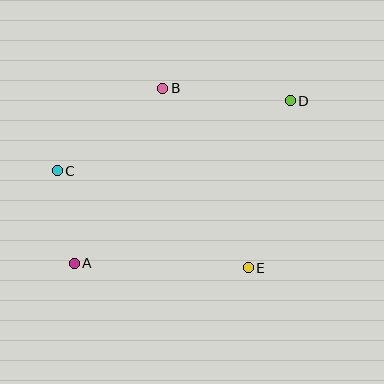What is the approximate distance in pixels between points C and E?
The distance between C and E is approximately 214 pixels.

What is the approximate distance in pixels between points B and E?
The distance between B and E is approximately 199 pixels.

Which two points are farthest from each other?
Points A and D are farthest from each other.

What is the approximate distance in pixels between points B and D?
The distance between B and D is approximately 129 pixels.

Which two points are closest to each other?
Points A and C are closest to each other.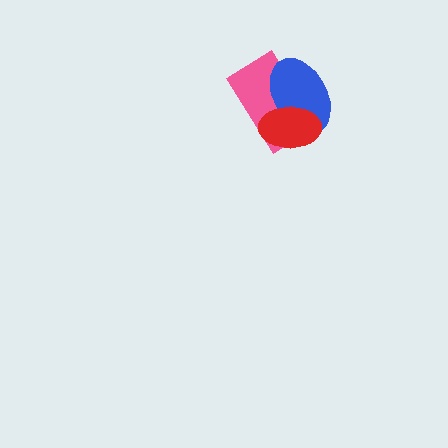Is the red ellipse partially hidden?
No, no other shape covers it.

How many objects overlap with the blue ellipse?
2 objects overlap with the blue ellipse.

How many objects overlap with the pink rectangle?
2 objects overlap with the pink rectangle.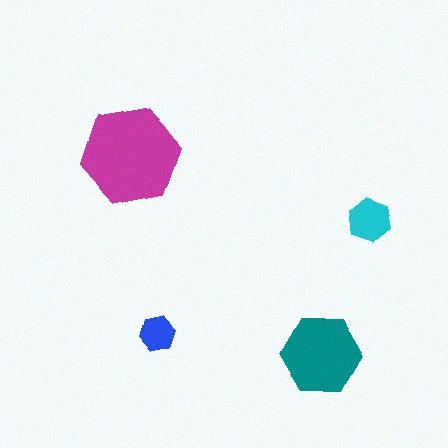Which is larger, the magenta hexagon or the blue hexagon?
The magenta one.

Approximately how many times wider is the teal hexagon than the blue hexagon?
About 2 times wider.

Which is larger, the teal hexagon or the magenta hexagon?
The magenta one.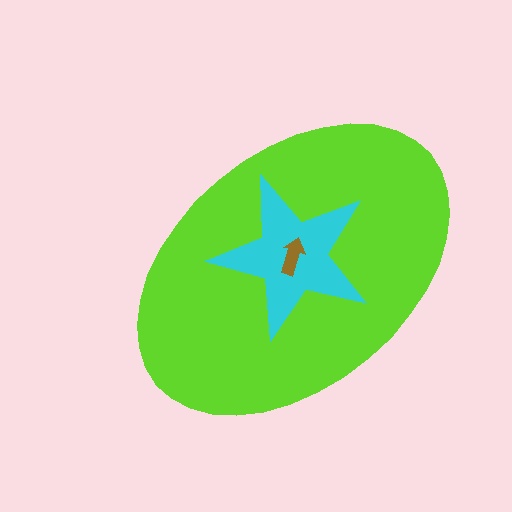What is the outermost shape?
The lime ellipse.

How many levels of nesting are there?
3.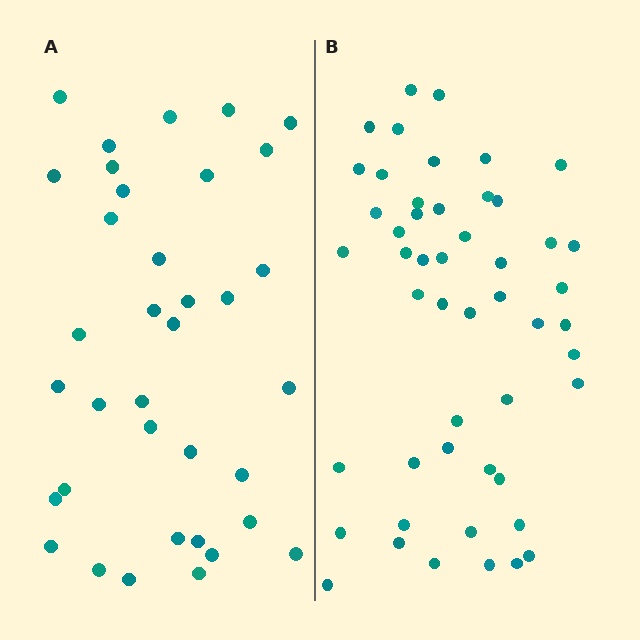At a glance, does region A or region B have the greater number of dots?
Region B (the right region) has more dots.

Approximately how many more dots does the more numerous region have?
Region B has approximately 15 more dots than region A.